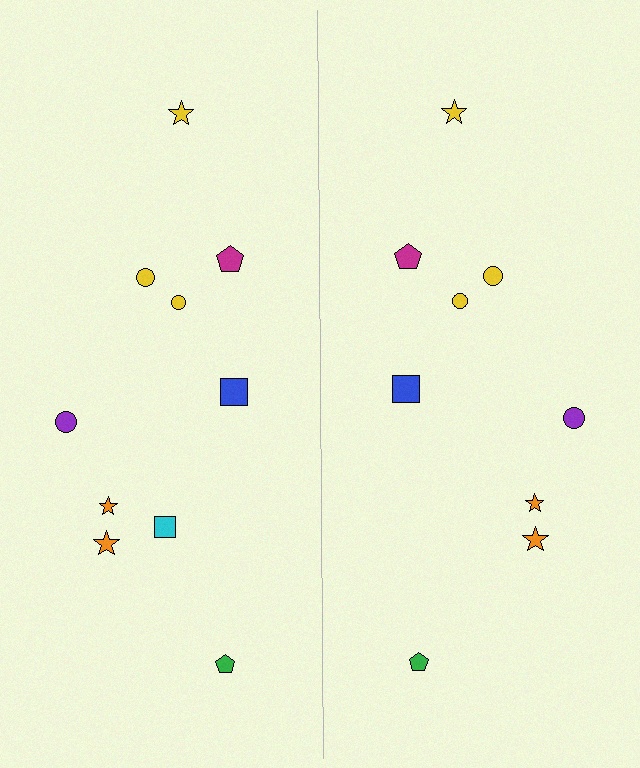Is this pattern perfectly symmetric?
No, the pattern is not perfectly symmetric. A cyan square is missing from the right side.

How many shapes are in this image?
There are 19 shapes in this image.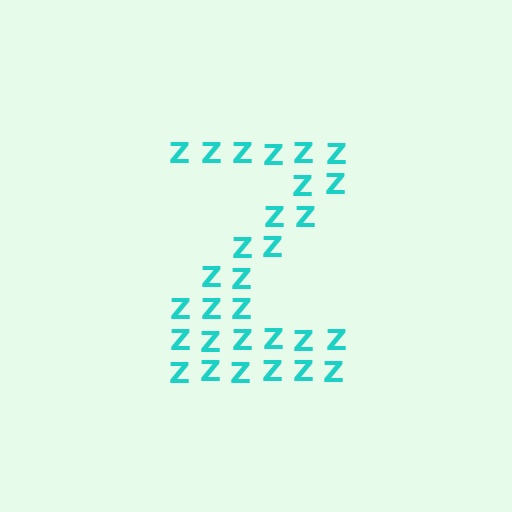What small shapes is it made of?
It is made of small letter Z's.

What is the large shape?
The large shape is the letter Z.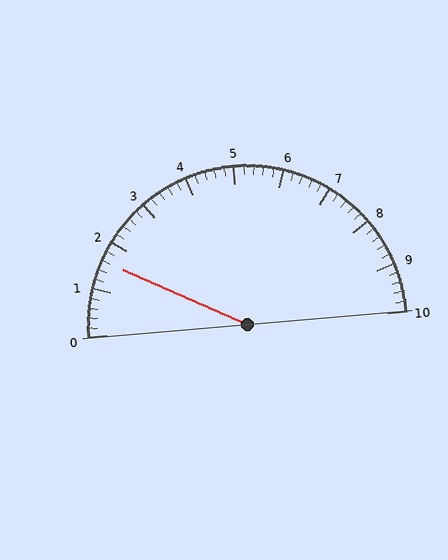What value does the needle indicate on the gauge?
The needle indicates approximately 1.6.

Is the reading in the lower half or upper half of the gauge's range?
The reading is in the lower half of the range (0 to 10).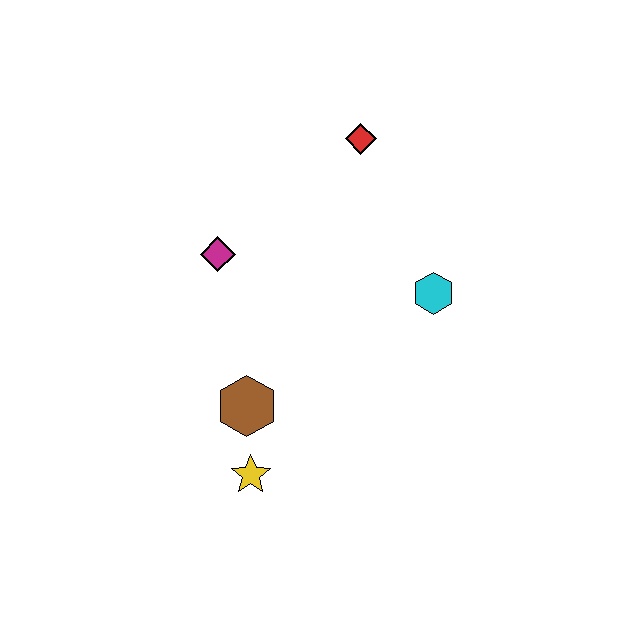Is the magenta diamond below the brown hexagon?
No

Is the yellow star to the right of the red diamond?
No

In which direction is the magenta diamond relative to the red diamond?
The magenta diamond is to the left of the red diamond.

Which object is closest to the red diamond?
The cyan hexagon is closest to the red diamond.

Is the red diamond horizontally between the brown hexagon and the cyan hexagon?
Yes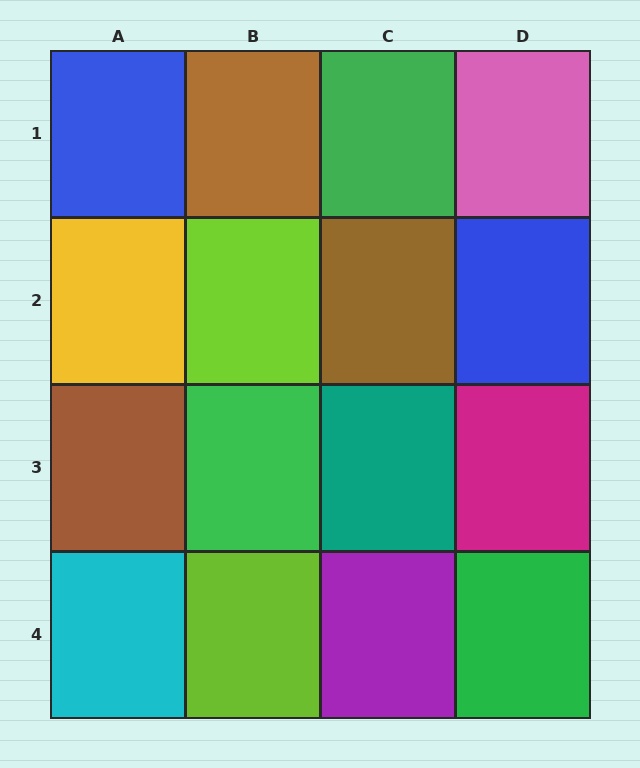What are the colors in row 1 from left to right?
Blue, brown, green, pink.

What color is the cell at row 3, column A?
Brown.